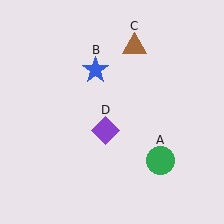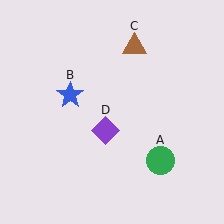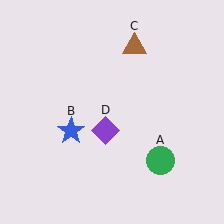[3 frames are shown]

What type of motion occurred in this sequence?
The blue star (object B) rotated counterclockwise around the center of the scene.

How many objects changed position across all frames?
1 object changed position: blue star (object B).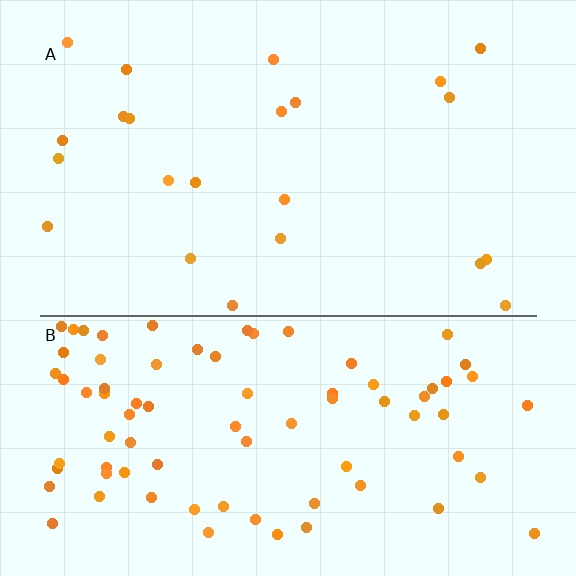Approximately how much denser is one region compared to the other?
Approximately 3.7× — region B over region A.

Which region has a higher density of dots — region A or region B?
B (the bottom).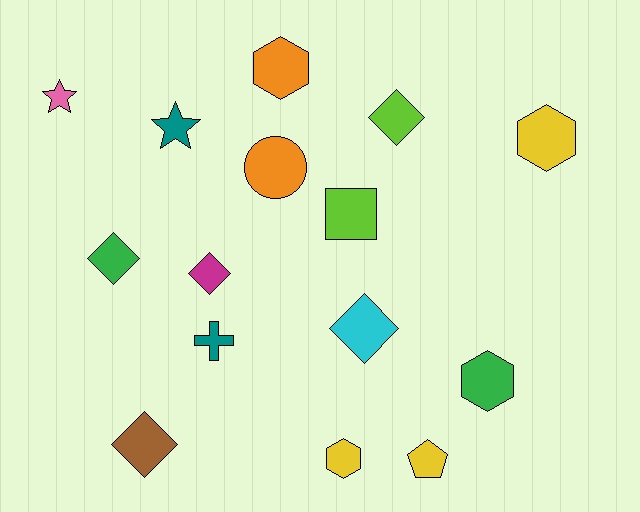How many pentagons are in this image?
There is 1 pentagon.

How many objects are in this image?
There are 15 objects.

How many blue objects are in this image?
There are no blue objects.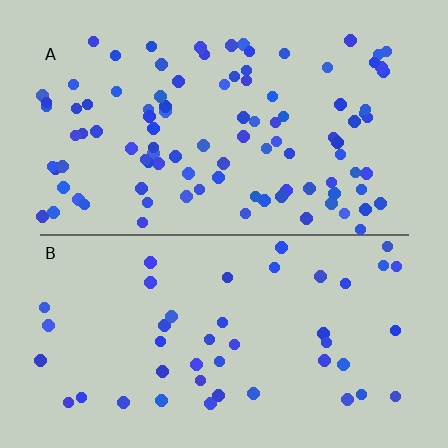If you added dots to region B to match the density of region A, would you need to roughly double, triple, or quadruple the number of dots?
Approximately double.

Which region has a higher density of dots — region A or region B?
A (the top).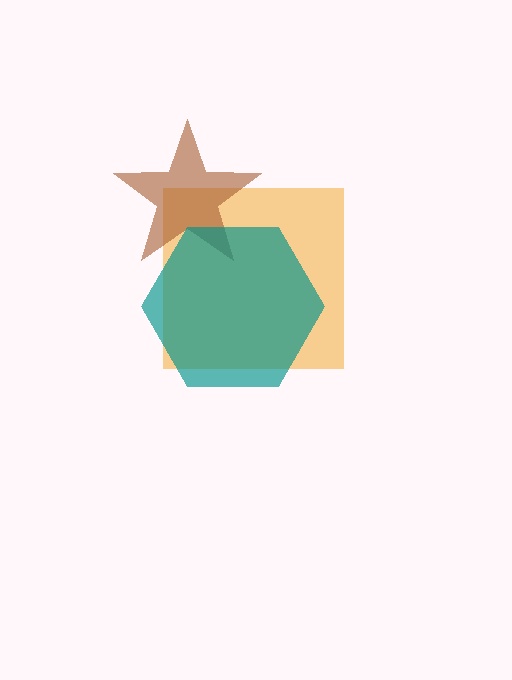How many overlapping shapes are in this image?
There are 3 overlapping shapes in the image.